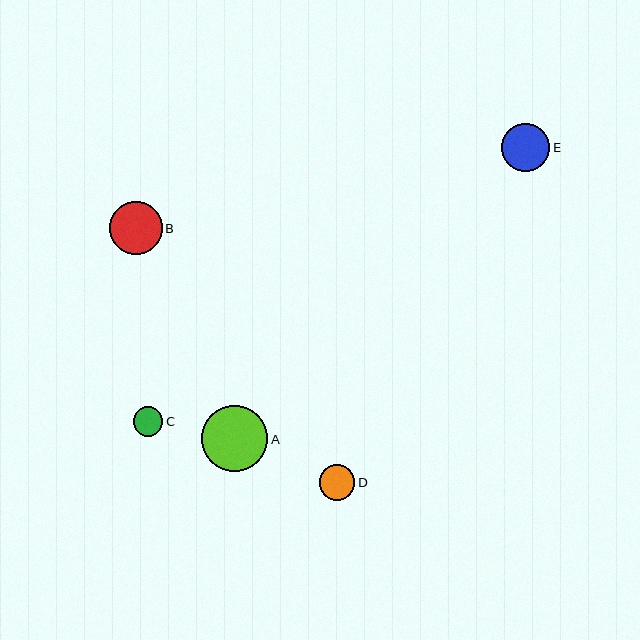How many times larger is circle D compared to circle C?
Circle D is approximately 1.2 times the size of circle C.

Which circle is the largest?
Circle A is the largest with a size of approximately 66 pixels.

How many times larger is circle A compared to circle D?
Circle A is approximately 1.9 times the size of circle D.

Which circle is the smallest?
Circle C is the smallest with a size of approximately 29 pixels.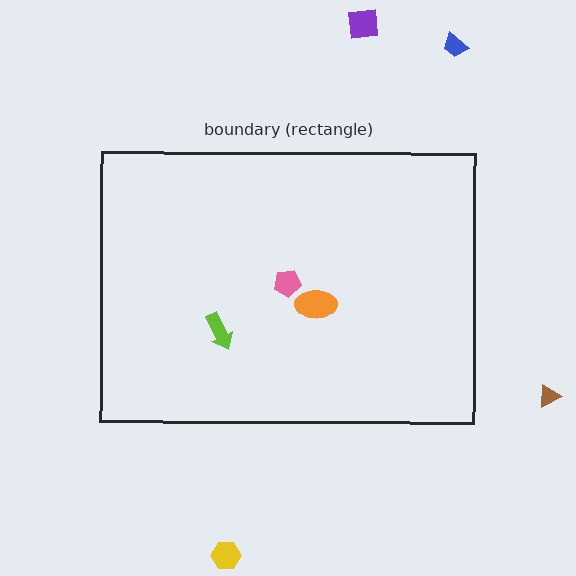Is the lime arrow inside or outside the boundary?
Inside.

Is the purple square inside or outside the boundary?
Outside.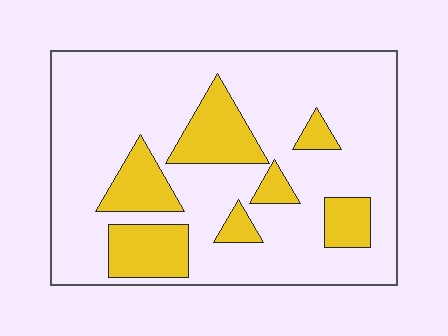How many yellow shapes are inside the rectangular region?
7.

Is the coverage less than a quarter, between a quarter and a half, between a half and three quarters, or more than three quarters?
Less than a quarter.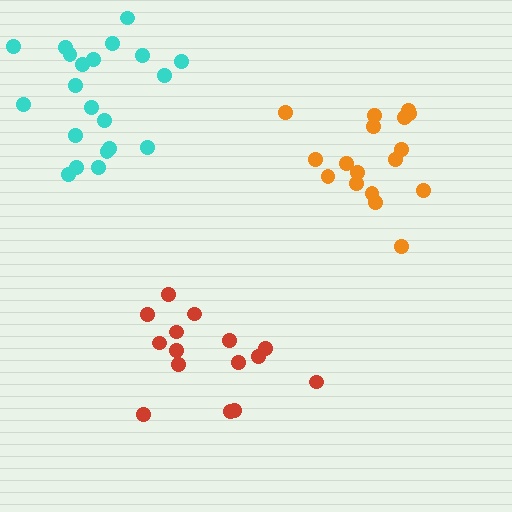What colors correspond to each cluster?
The clusters are colored: red, cyan, orange.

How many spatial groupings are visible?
There are 3 spatial groupings.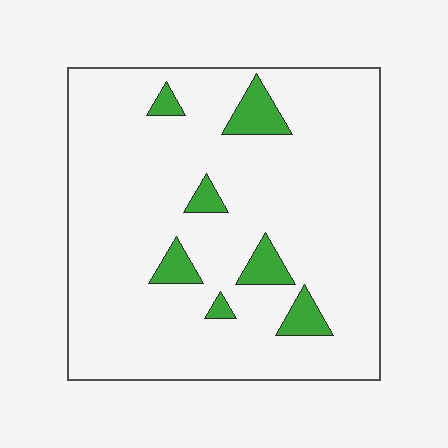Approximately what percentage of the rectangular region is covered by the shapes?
Approximately 10%.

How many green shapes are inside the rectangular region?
7.